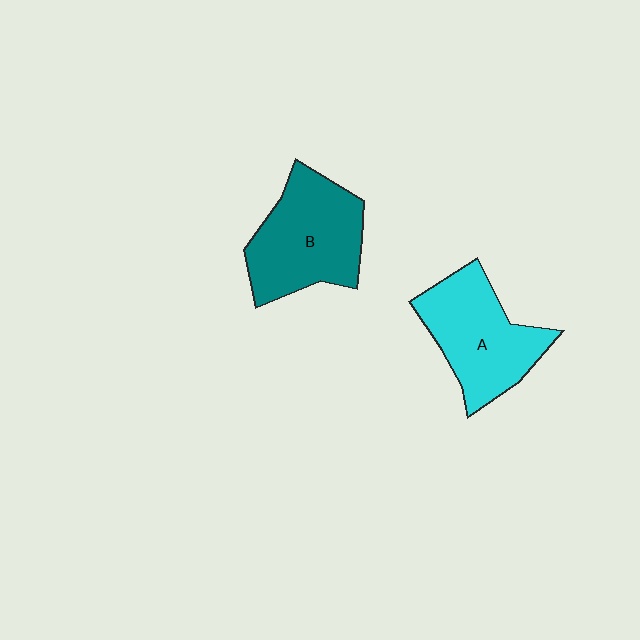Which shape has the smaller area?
Shape A (cyan).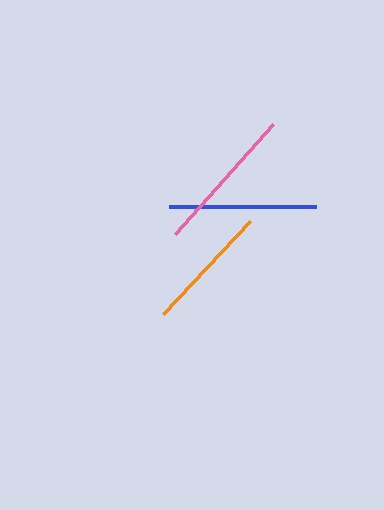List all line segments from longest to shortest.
From longest to shortest: pink, blue, orange.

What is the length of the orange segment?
The orange segment is approximately 127 pixels long.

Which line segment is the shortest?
The orange line is the shortest at approximately 127 pixels.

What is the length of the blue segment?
The blue segment is approximately 147 pixels long.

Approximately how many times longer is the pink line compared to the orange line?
The pink line is approximately 1.2 times the length of the orange line.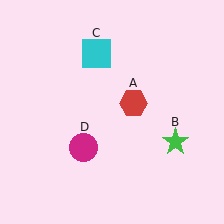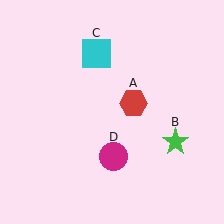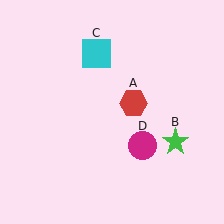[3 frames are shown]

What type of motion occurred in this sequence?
The magenta circle (object D) rotated counterclockwise around the center of the scene.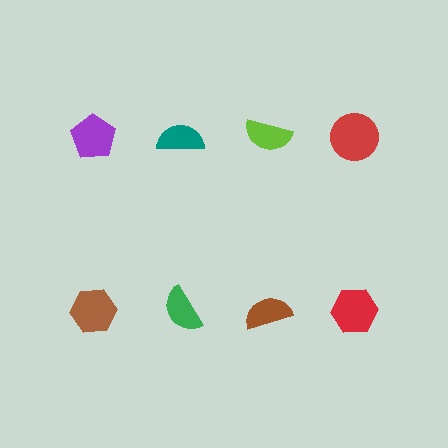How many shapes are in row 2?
4 shapes.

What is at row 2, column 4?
A red hexagon.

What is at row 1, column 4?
A red circle.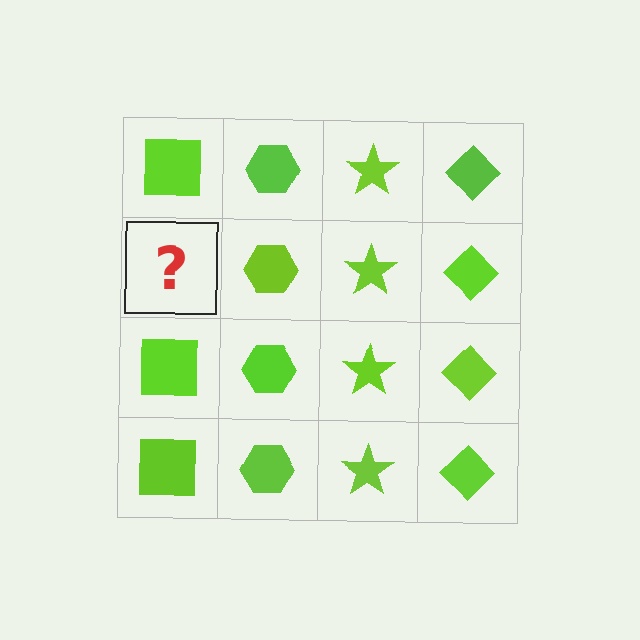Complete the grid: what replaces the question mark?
The question mark should be replaced with a lime square.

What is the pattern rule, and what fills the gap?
The rule is that each column has a consistent shape. The gap should be filled with a lime square.